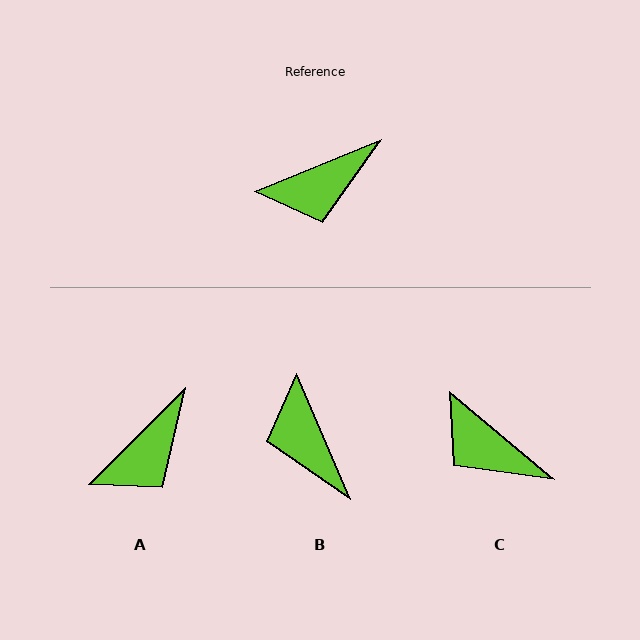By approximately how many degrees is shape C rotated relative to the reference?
Approximately 62 degrees clockwise.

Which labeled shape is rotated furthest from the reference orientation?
B, about 89 degrees away.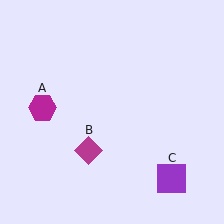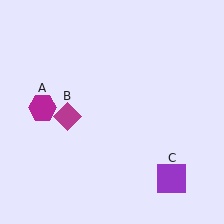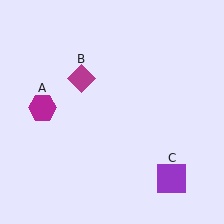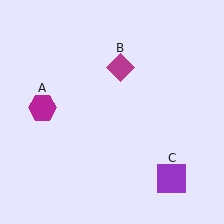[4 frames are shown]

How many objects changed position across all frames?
1 object changed position: magenta diamond (object B).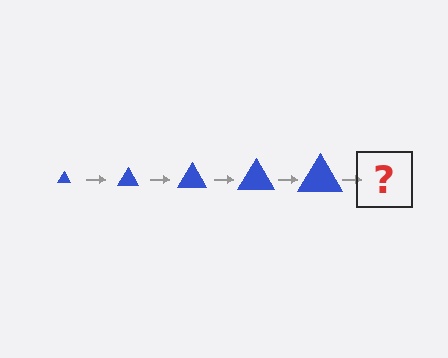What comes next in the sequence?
The next element should be a blue triangle, larger than the previous one.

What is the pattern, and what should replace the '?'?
The pattern is that the triangle gets progressively larger each step. The '?' should be a blue triangle, larger than the previous one.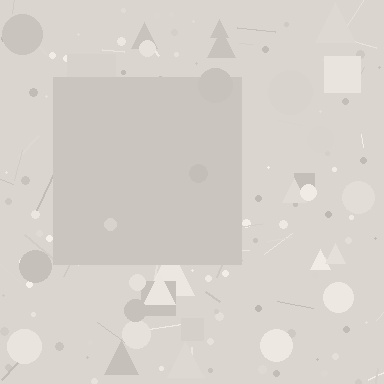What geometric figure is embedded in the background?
A square is embedded in the background.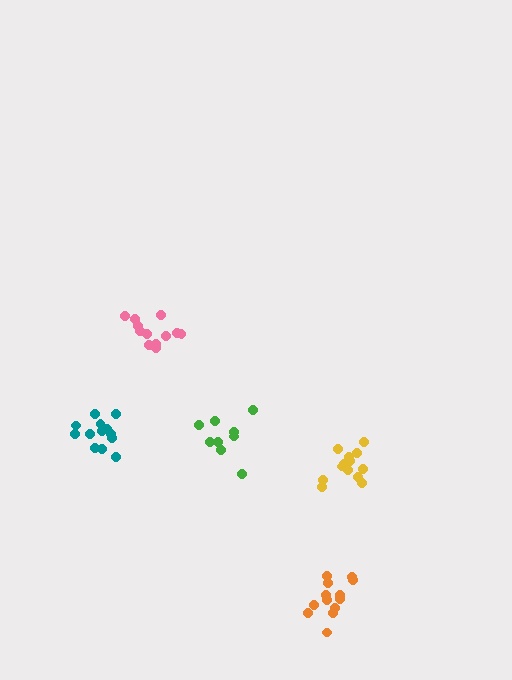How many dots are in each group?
Group 1: 13 dots, Group 2: 14 dots, Group 3: 12 dots, Group 4: 9 dots, Group 5: 13 dots (61 total).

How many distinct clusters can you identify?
There are 5 distinct clusters.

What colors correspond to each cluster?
The clusters are colored: teal, yellow, pink, green, orange.